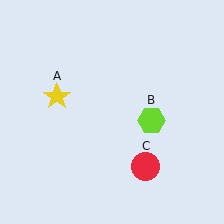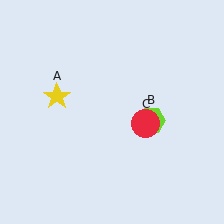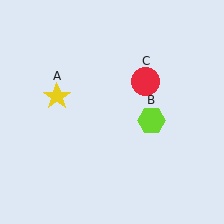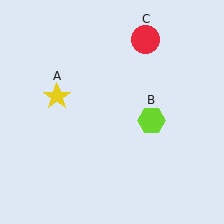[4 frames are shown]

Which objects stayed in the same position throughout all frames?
Yellow star (object A) and lime hexagon (object B) remained stationary.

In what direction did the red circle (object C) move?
The red circle (object C) moved up.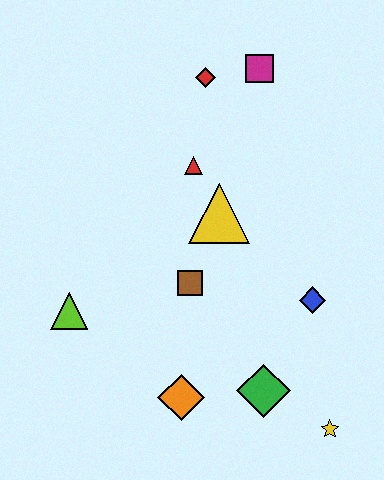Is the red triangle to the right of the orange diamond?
Yes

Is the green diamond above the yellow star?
Yes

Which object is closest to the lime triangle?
The brown square is closest to the lime triangle.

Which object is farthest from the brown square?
The magenta square is farthest from the brown square.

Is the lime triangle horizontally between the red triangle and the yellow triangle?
No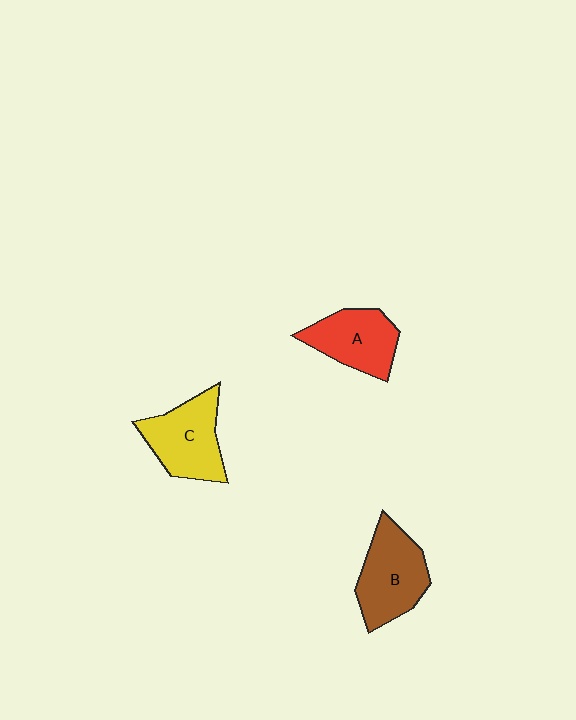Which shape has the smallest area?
Shape A (red).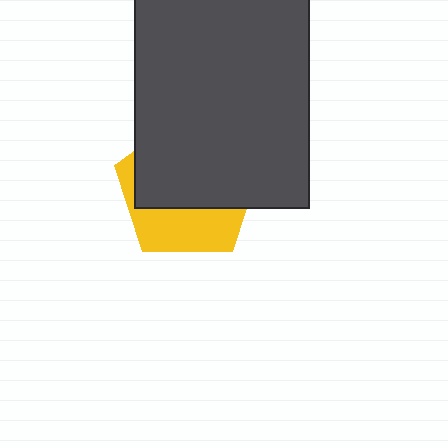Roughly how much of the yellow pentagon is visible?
A small part of it is visible (roughly 36%).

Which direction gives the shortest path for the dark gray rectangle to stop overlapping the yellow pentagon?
Moving up gives the shortest separation.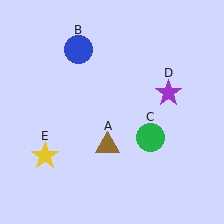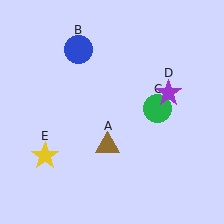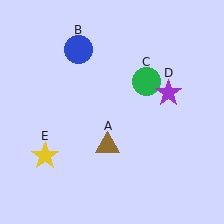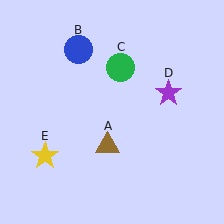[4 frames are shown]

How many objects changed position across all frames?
1 object changed position: green circle (object C).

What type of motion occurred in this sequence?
The green circle (object C) rotated counterclockwise around the center of the scene.